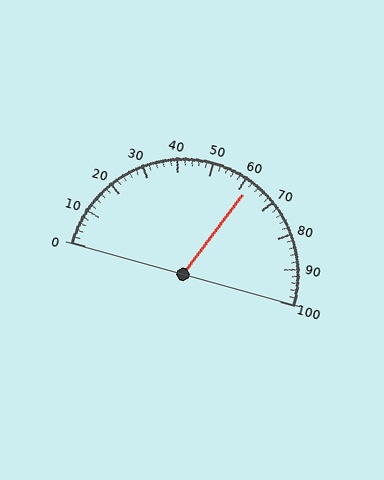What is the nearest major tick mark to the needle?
The nearest major tick mark is 60.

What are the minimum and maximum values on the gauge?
The gauge ranges from 0 to 100.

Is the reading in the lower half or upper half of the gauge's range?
The reading is in the upper half of the range (0 to 100).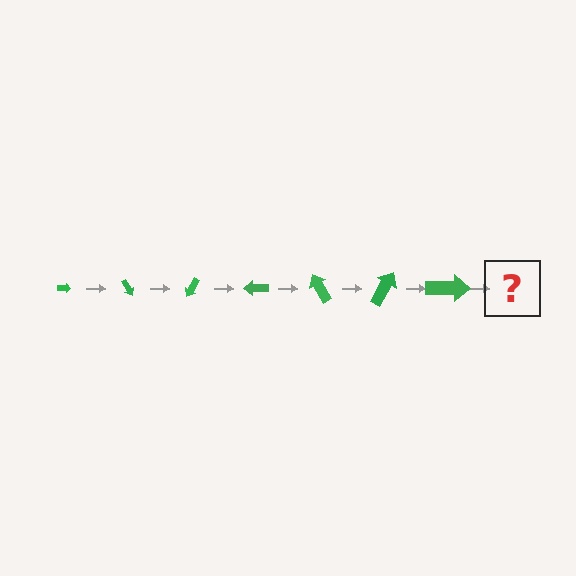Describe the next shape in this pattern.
It should be an arrow, larger than the previous one and rotated 420 degrees from the start.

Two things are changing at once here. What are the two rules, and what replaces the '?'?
The two rules are that the arrow grows larger each step and it rotates 60 degrees each step. The '?' should be an arrow, larger than the previous one and rotated 420 degrees from the start.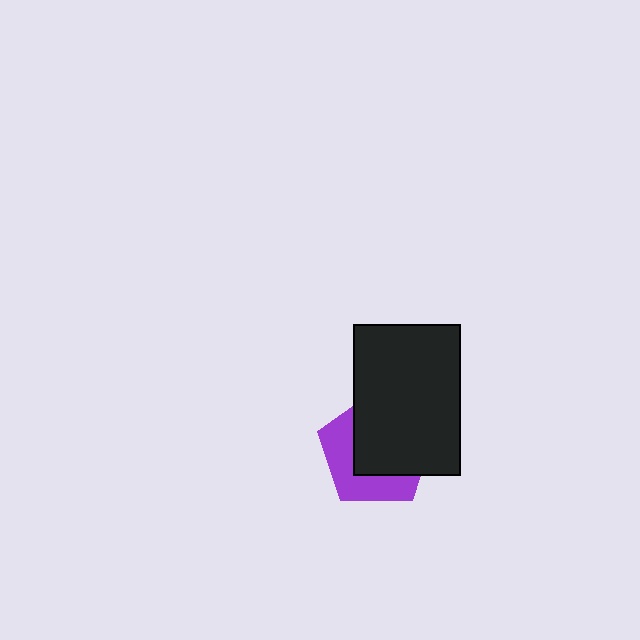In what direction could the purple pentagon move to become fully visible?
The purple pentagon could move toward the lower-left. That would shift it out from behind the black rectangle entirely.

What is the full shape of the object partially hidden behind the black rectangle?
The partially hidden object is a purple pentagon.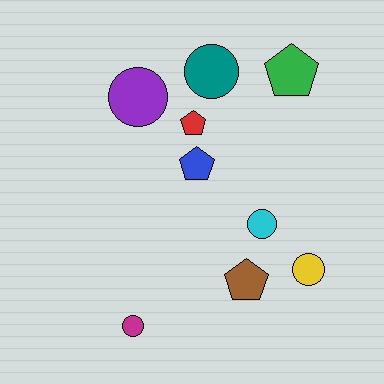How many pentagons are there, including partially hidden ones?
There are 4 pentagons.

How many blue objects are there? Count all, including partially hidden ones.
There is 1 blue object.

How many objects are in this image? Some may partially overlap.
There are 9 objects.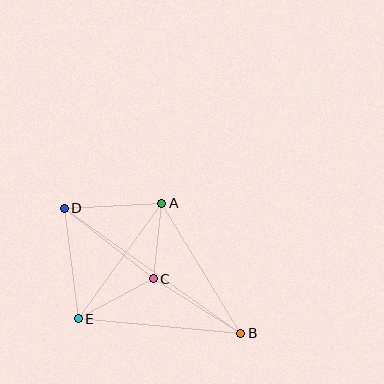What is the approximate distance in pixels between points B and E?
The distance between B and E is approximately 163 pixels.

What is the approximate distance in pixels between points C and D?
The distance between C and D is approximately 114 pixels.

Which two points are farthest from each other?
Points B and D are farthest from each other.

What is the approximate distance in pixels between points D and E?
The distance between D and E is approximately 112 pixels.